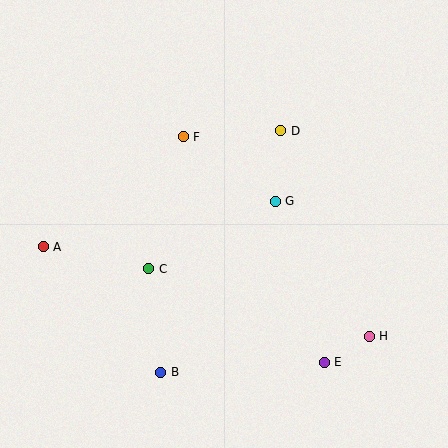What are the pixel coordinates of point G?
Point G is at (275, 201).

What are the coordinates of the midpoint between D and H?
The midpoint between D and H is at (325, 233).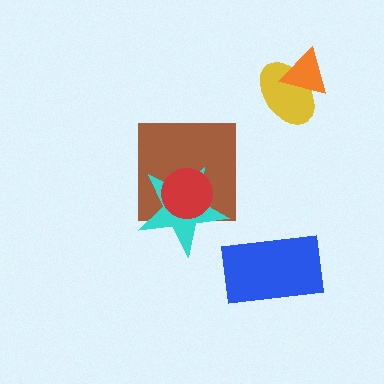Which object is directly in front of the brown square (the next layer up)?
The cyan star is directly in front of the brown square.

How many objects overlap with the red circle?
2 objects overlap with the red circle.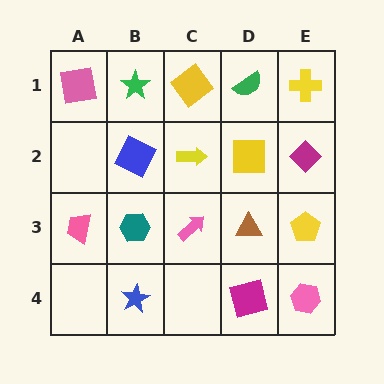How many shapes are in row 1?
5 shapes.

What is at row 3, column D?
A brown triangle.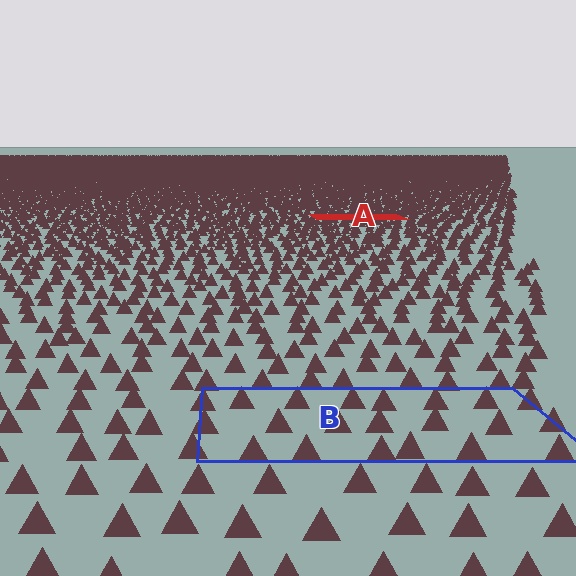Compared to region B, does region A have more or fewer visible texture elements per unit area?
Region A has more texture elements per unit area — they are packed more densely because it is farther away.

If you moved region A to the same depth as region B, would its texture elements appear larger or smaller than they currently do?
They would appear larger. At a closer depth, the same texture elements are projected at a bigger on-screen size.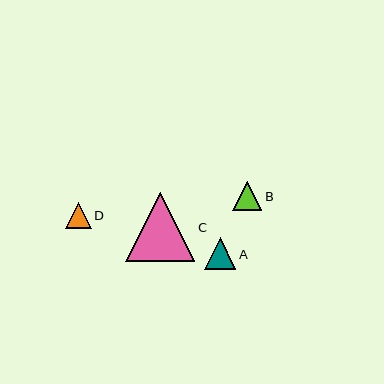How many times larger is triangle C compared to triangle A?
Triangle C is approximately 2.2 times the size of triangle A.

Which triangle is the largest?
Triangle C is the largest with a size of approximately 69 pixels.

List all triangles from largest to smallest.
From largest to smallest: C, A, B, D.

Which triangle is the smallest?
Triangle D is the smallest with a size of approximately 26 pixels.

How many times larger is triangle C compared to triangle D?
Triangle C is approximately 2.6 times the size of triangle D.